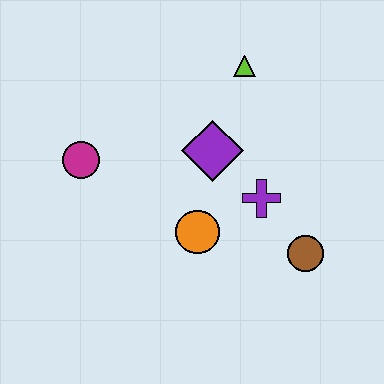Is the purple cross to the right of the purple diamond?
Yes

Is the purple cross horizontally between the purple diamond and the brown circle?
Yes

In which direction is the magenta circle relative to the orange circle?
The magenta circle is to the left of the orange circle.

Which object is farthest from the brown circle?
The magenta circle is farthest from the brown circle.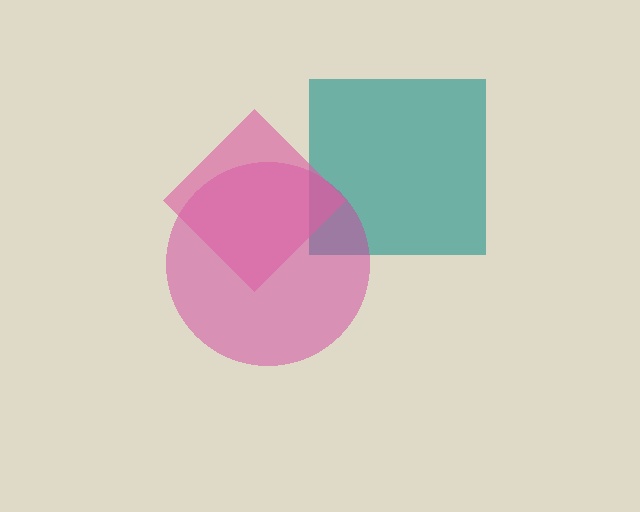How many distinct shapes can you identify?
There are 3 distinct shapes: a teal square, a magenta circle, a pink diamond.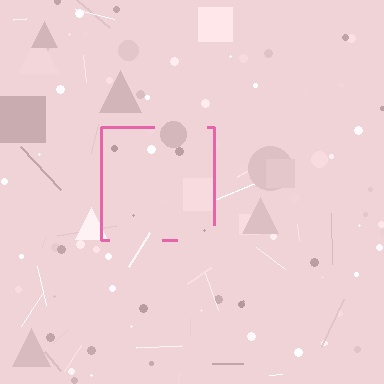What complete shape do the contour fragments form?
The contour fragments form a square.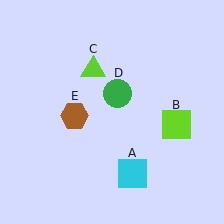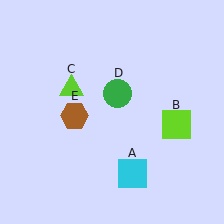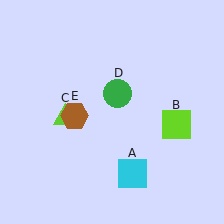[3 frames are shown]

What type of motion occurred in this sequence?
The lime triangle (object C) rotated counterclockwise around the center of the scene.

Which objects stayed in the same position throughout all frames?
Cyan square (object A) and lime square (object B) and green circle (object D) and brown hexagon (object E) remained stationary.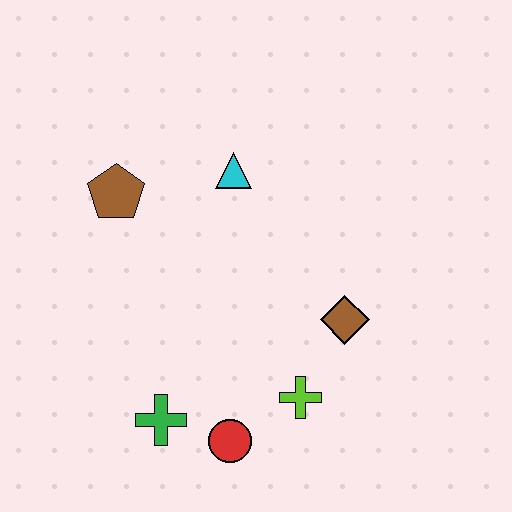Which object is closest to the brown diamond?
The lime cross is closest to the brown diamond.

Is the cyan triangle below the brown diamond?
No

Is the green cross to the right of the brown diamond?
No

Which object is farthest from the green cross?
The cyan triangle is farthest from the green cross.